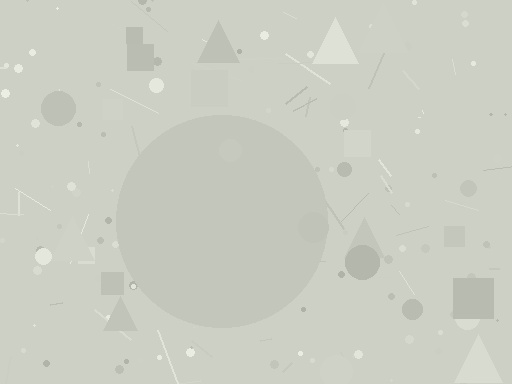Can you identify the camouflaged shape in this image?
The camouflaged shape is a circle.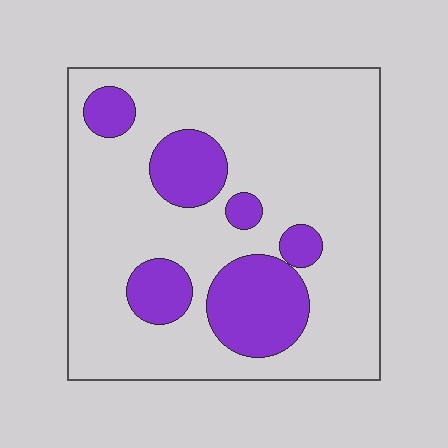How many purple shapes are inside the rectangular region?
6.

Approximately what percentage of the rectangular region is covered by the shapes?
Approximately 20%.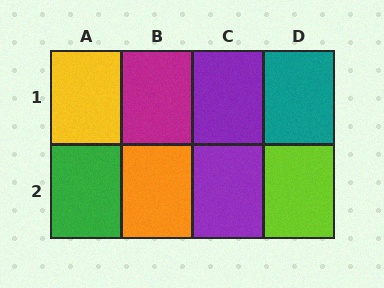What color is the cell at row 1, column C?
Purple.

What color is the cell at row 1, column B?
Magenta.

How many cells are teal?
1 cell is teal.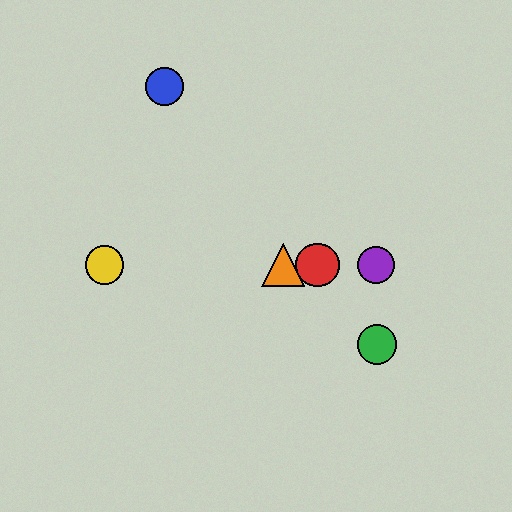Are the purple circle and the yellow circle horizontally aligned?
Yes, both are at y≈265.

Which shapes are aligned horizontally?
The red circle, the yellow circle, the purple circle, the orange triangle are aligned horizontally.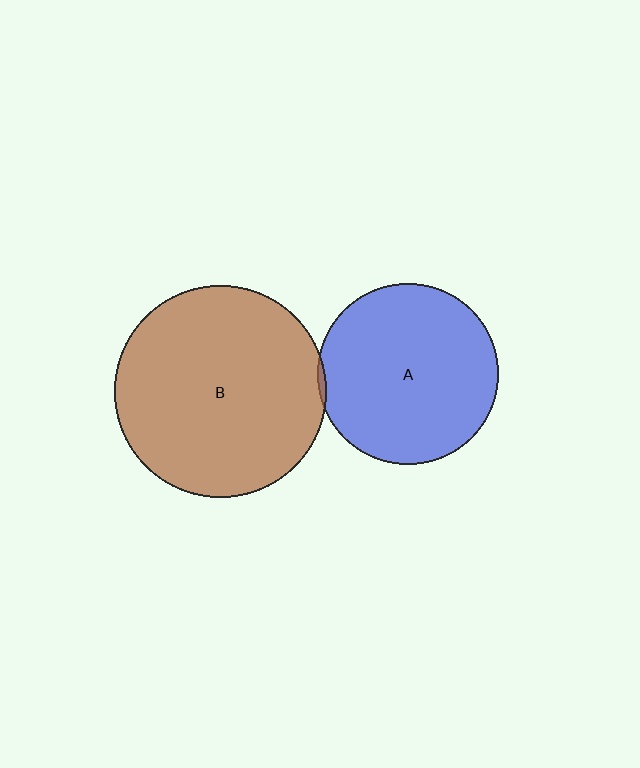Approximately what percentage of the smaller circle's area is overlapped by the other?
Approximately 5%.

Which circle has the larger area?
Circle B (brown).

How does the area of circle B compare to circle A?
Approximately 1.4 times.